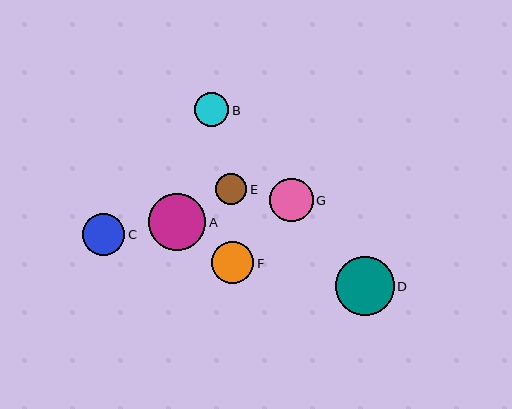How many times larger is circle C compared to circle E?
Circle C is approximately 1.3 times the size of circle E.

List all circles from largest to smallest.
From largest to smallest: D, A, G, F, C, B, E.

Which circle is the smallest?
Circle E is the smallest with a size of approximately 31 pixels.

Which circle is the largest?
Circle D is the largest with a size of approximately 59 pixels.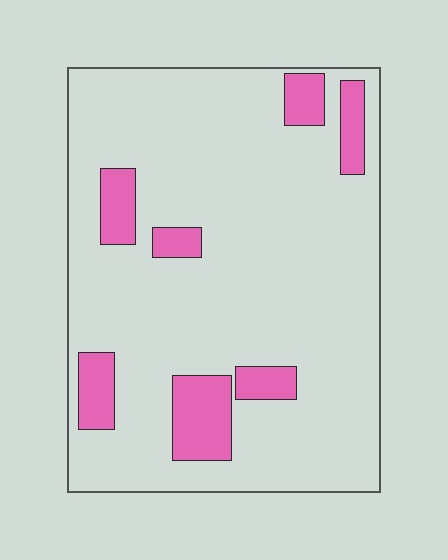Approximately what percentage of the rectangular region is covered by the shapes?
Approximately 15%.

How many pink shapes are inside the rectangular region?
7.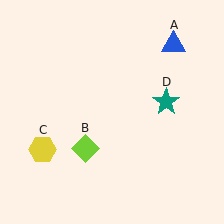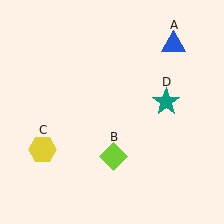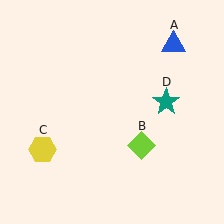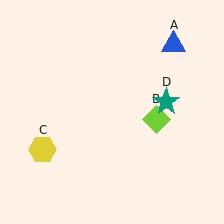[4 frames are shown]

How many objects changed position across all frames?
1 object changed position: lime diamond (object B).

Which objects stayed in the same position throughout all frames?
Blue triangle (object A) and yellow hexagon (object C) and teal star (object D) remained stationary.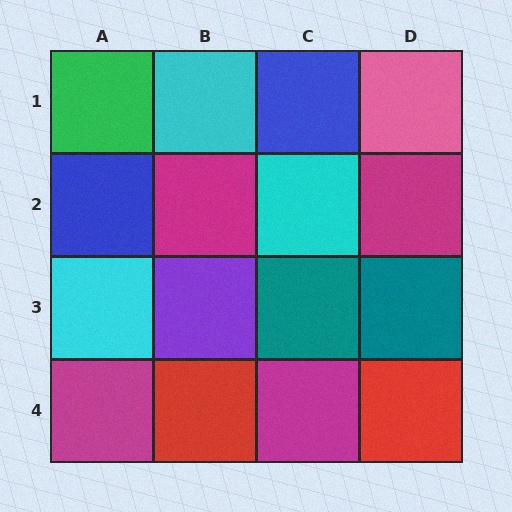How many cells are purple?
1 cell is purple.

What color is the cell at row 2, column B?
Magenta.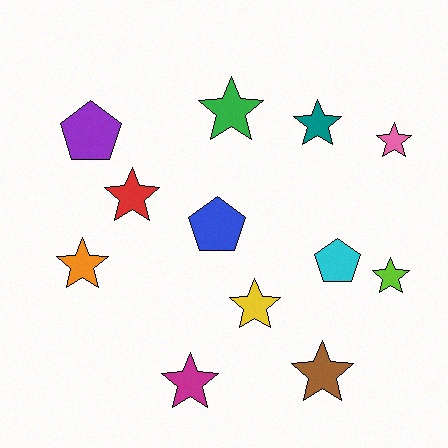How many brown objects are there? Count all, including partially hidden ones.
There is 1 brown object.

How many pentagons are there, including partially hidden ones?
There are 3 pentagons.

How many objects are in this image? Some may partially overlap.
There are 12 objects.